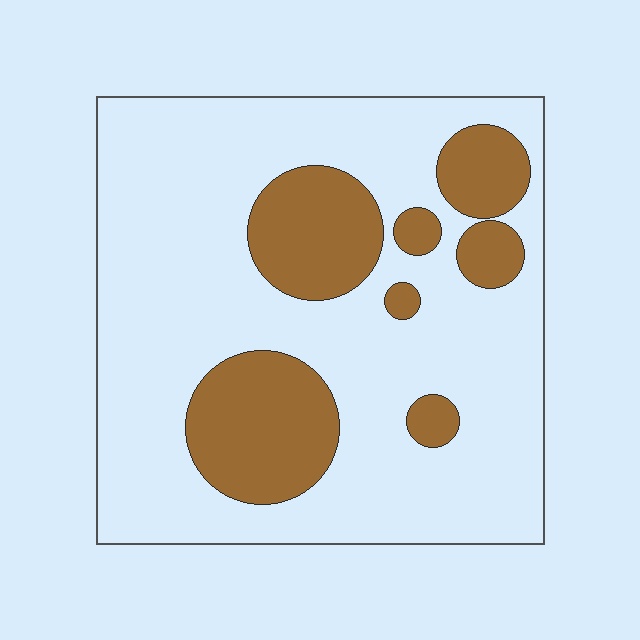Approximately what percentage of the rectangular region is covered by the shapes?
Approximately 25%.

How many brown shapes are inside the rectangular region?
7.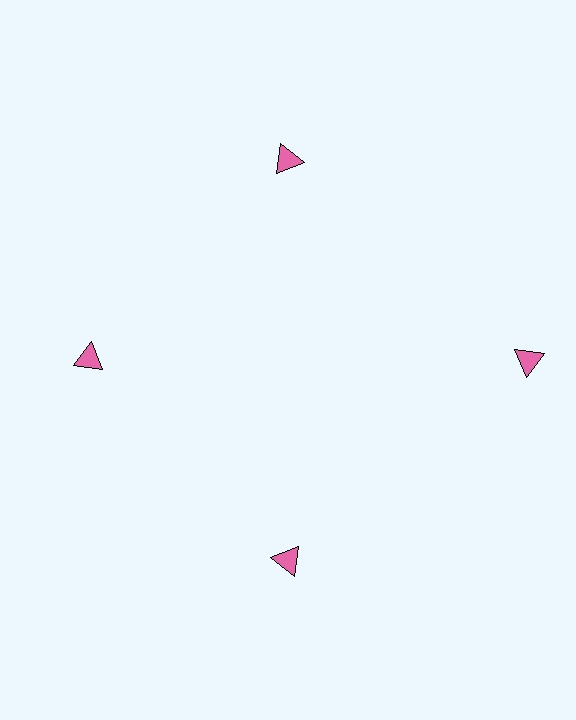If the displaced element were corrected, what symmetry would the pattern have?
It would have 4-fold rotational symmetry — the pattern would map onto itself every 90 degrees.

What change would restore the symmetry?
The symmetry would be restored by moving it inward, back onto the ring so that all 4 triangles sit at equal angles and equal distance from the center.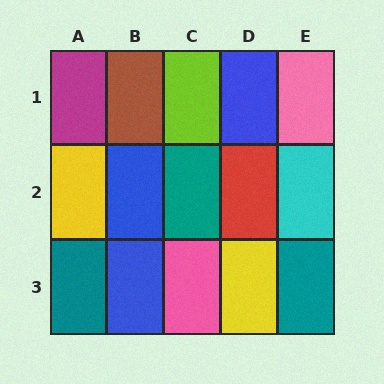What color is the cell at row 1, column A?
Magenta.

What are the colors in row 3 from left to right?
Teal, blue, pink, yellow, teal.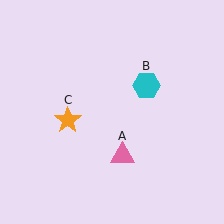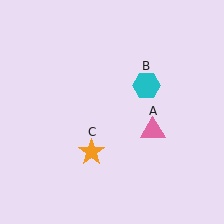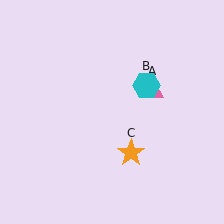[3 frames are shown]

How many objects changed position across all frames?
2 objects changed position: pink triangle (object A), orange star (object C).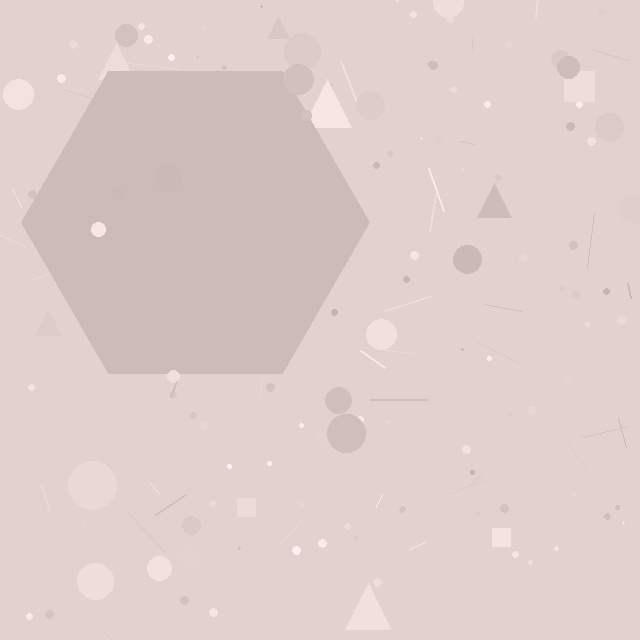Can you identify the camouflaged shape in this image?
The camouflaged shape is a hexagon.